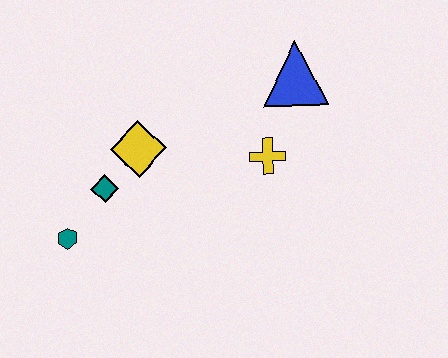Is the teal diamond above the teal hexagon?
Yes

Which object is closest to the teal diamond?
The yellow diamond is closest to the teal diamond.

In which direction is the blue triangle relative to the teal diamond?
The blue triangle is to the right of the teal diamond.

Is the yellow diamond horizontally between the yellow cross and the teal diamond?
Yes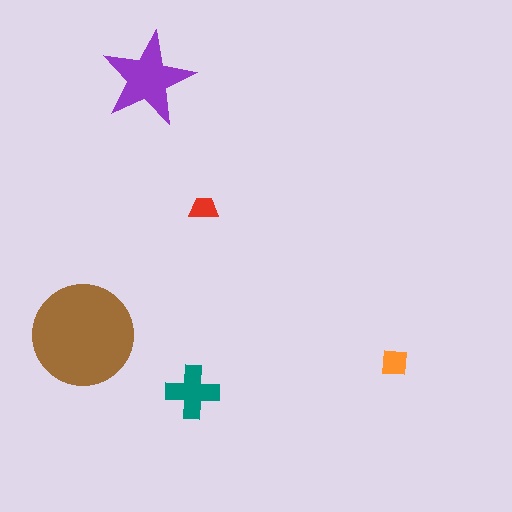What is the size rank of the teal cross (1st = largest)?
3rd.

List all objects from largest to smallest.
The brown circle, the purple star, the teal cross, the orange square, the red trapezoid.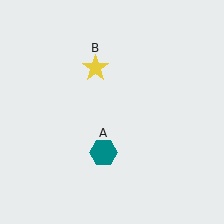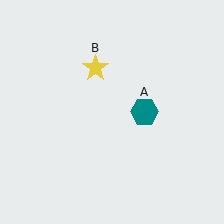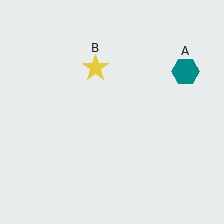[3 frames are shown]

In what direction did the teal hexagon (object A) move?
The teal hexagon (object A) moved up and to the right.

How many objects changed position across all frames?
1 object changed position: teal hexagon (object A).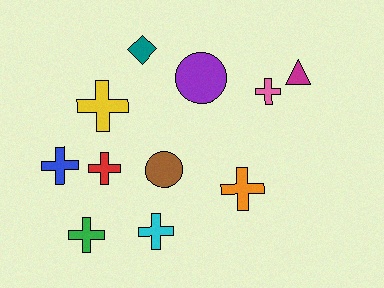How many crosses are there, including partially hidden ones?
There are 7 crosses.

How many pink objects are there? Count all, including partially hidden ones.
There is 1 pink object.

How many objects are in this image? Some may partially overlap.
There are 11 objects.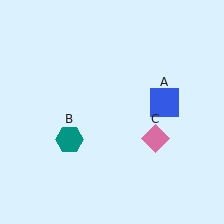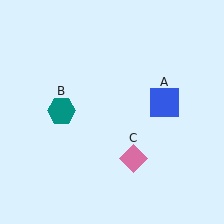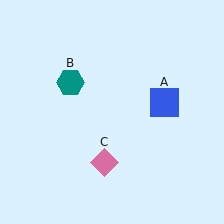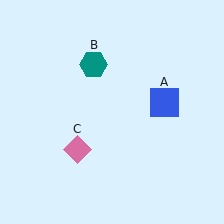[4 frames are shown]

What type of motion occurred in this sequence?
The teal hexagon (object B), pink diamond (object C) rotated clockwise around the center of the scene.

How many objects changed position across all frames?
2 objects changed position: teal hexagon (object B), pink diamond (object C).